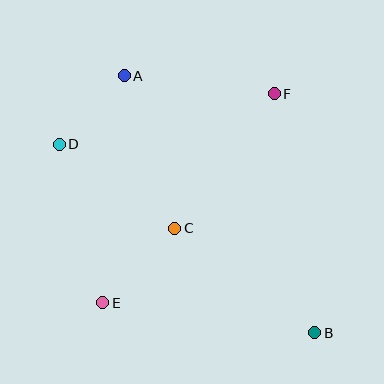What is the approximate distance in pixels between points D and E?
The distance between D and E is approximately 164 pixels.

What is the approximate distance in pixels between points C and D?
The distance between C and D is approximately 143 pixels.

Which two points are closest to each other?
Points A and D are closest to each other.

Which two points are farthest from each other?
Points A and B are farthest from each other.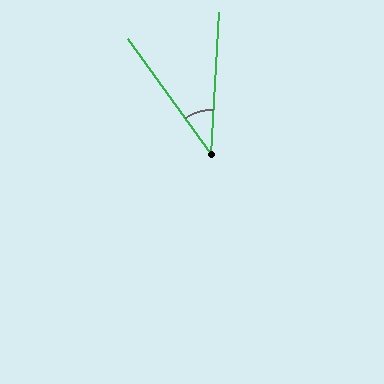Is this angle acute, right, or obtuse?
It is acute.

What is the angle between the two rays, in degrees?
Approximately 39 degrees.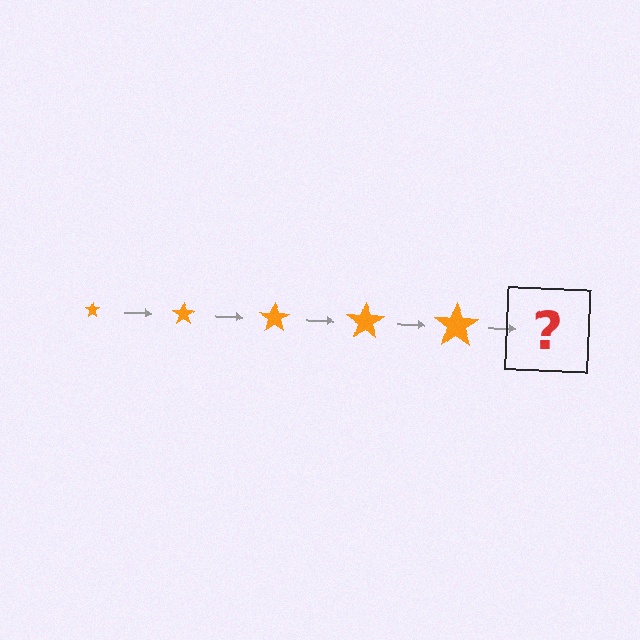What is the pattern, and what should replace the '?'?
The pattern is that the star gets progressively larger each step. The '?' should be an orange star, larger than the previous one.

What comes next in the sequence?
The next element should be an orange star, larger than the previous one.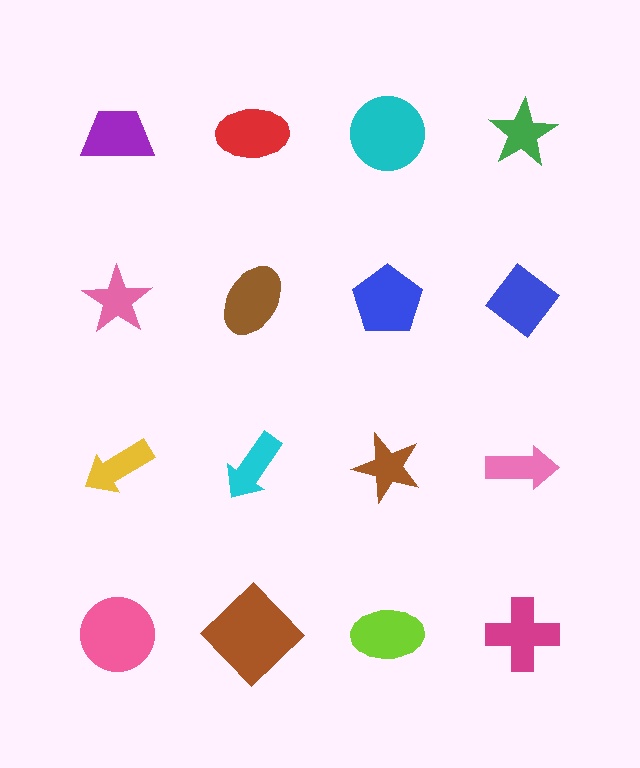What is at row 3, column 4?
A pink arrow.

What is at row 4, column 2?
A brown diamond.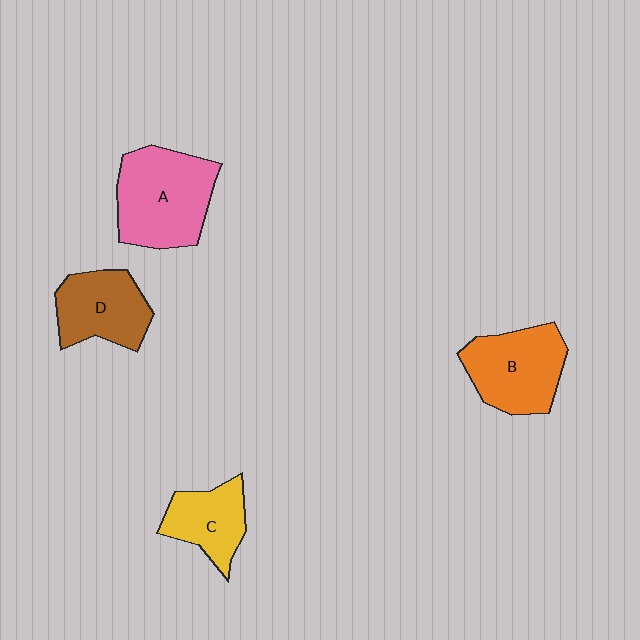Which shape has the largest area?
Shape A (pink).